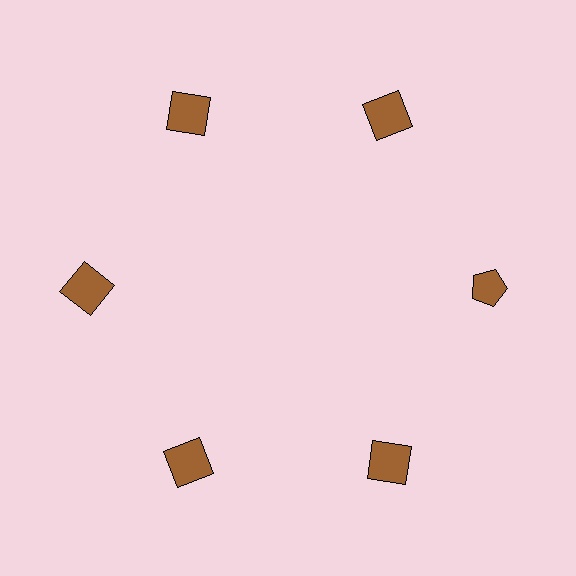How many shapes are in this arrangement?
There are 6 shapes arranged in a ring pattern.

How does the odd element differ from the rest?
It has a different shape: pentagon instead of square.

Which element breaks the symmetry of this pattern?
The brown pentagon at roughly the 3 o'clock position breaks the symmetry. All other shapes are brown squares.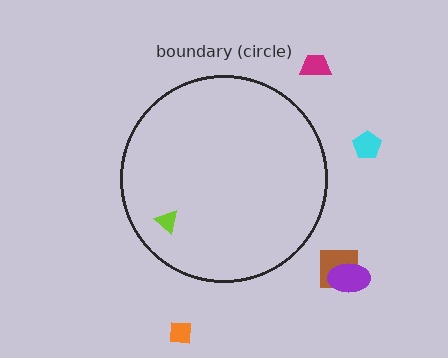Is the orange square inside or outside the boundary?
Outside.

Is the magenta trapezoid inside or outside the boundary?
Outside.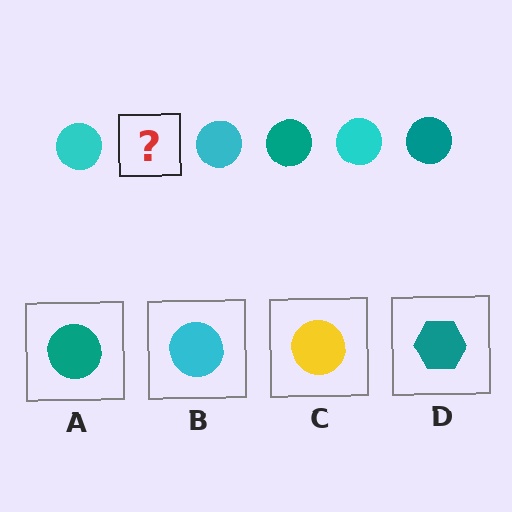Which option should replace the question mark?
Option A.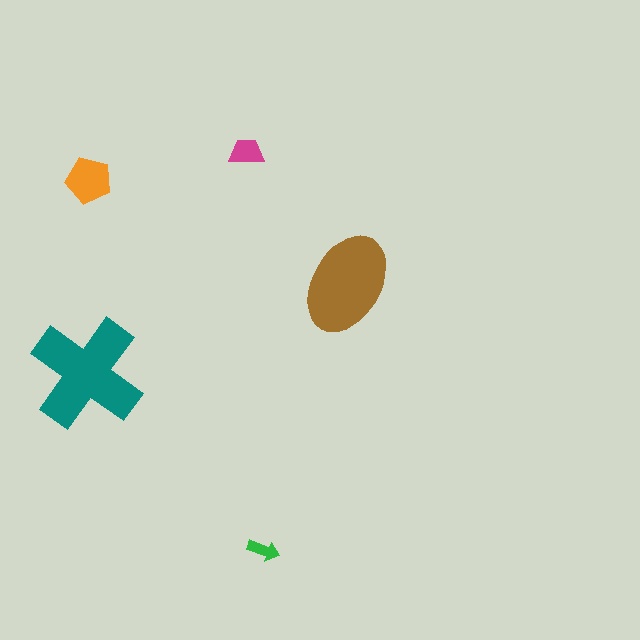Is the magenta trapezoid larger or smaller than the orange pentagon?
Smaller.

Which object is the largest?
The teal cross.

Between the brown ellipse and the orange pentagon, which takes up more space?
The brown ellipse.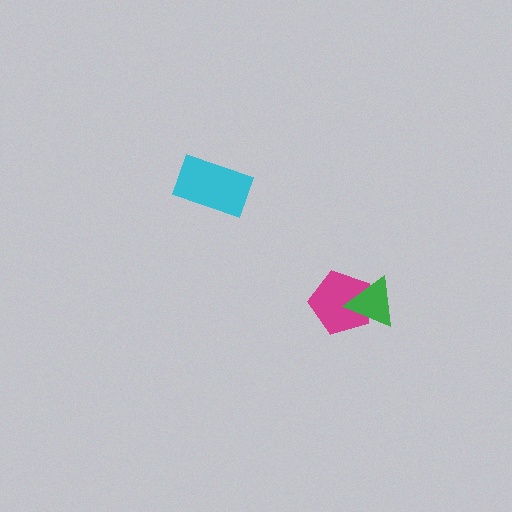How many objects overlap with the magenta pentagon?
1 object overlaps with the magenta pentagon.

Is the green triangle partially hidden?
No, no other shape covers it.